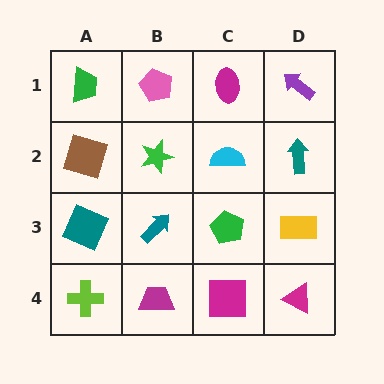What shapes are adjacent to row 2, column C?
A magenta ellipse (row 1, column C), a green pentagon (row 3, column C), a green star (row 2, column B), a teal arrow (row 2, column D).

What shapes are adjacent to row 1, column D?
A teal arrow (row 2, column D), a magenta ellipse (row 1, column C).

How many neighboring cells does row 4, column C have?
3.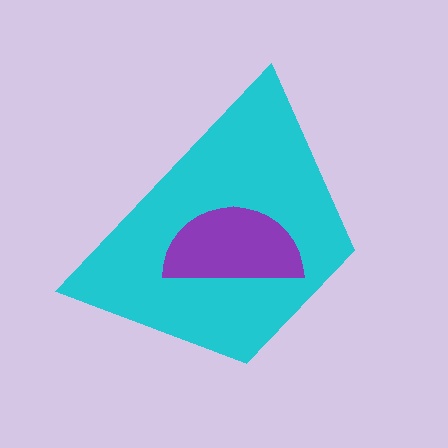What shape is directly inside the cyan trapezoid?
The purple semicircle.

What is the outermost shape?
The cyan trapezoid.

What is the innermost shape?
The purple semicircle.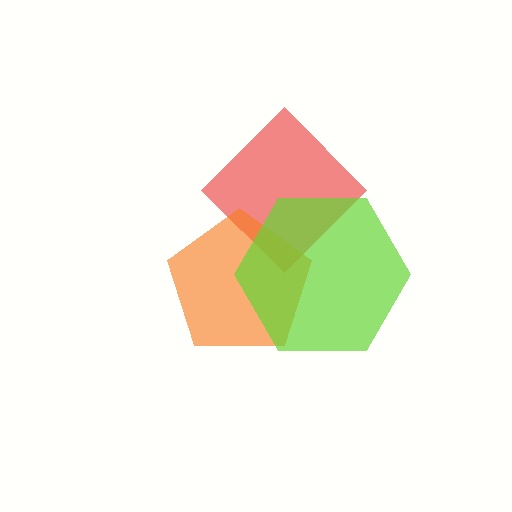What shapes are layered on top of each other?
The layered shapes are: a red diamond, an orange pentagon, a lime hexagon.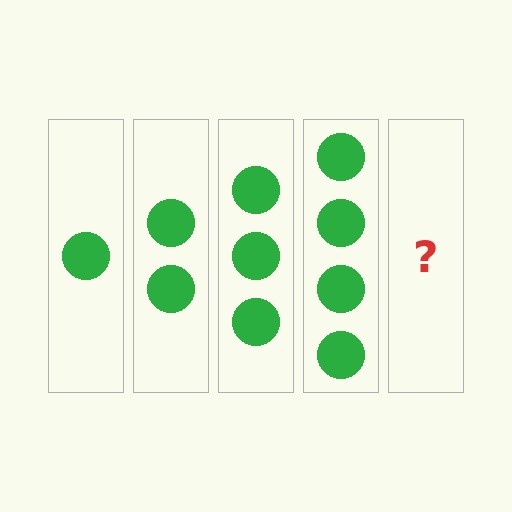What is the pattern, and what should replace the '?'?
The pattern is that each step adds one more circle. The '?' should be 5 circles.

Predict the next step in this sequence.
The next step is 5 circles.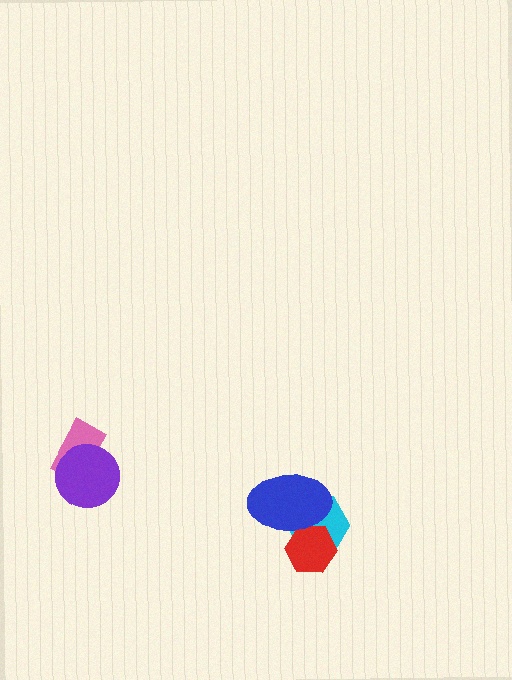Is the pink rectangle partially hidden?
Yes, it is partially covered by another shape.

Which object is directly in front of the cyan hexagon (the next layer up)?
The red hexagon is directly in front of the cyan hexagon.